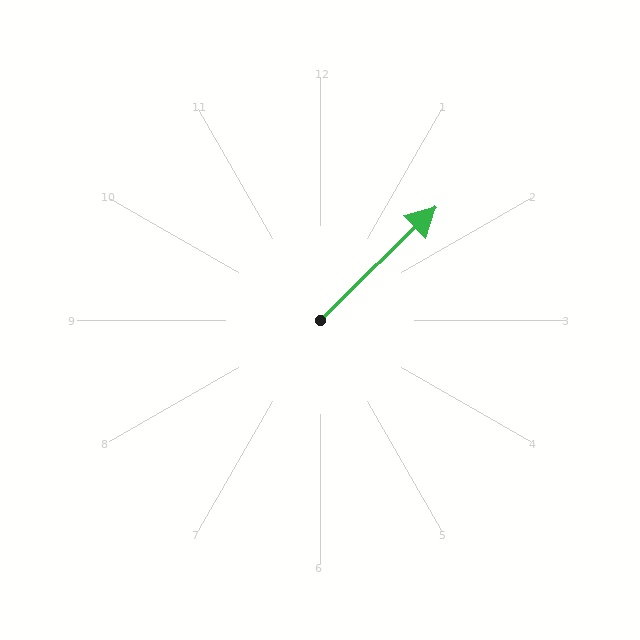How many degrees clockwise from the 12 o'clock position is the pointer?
Approximately 46 degrees.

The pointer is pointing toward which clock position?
Roughly 2 o'clock.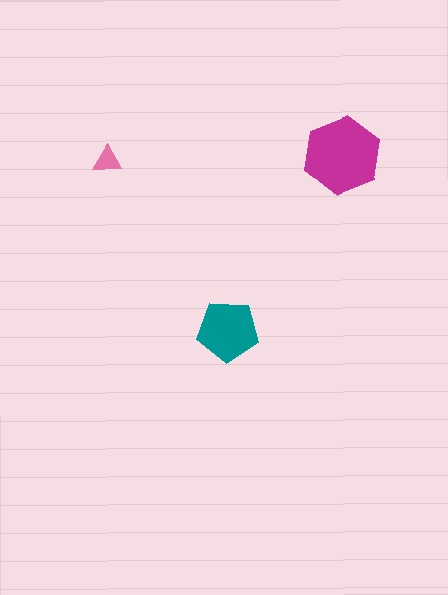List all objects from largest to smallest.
The magenta hexagon, the teal pentagon, the pink triangle.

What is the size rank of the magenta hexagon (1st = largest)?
1st.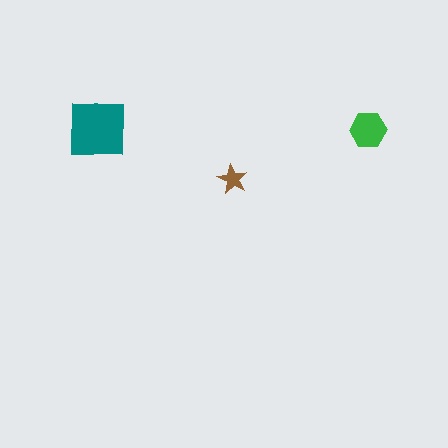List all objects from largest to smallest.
The teal square, the green hexagon, the brown star.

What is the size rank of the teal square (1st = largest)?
1st.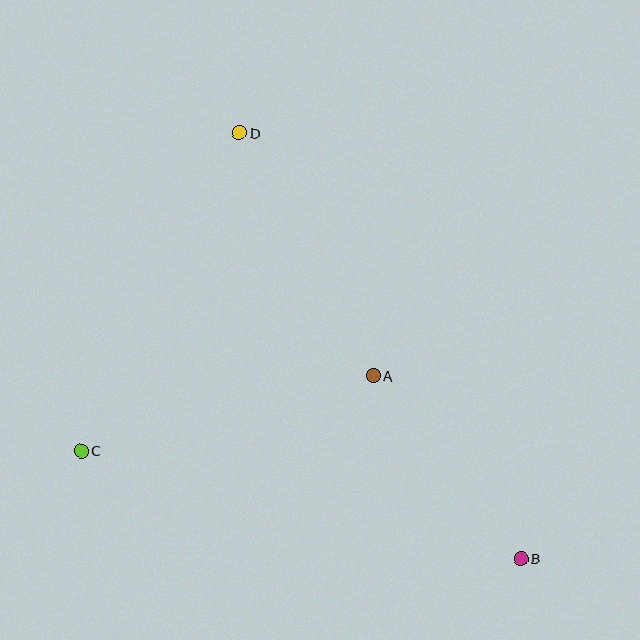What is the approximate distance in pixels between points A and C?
The distance between A and C is approximately 302 pixels.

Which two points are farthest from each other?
Points B and D are farthest from each other.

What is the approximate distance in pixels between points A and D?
The distance between A and D is approximately 277 pixels.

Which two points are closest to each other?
Points A and B are closest to each other.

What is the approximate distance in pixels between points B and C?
The distance between B and C is approximately 453 pixels.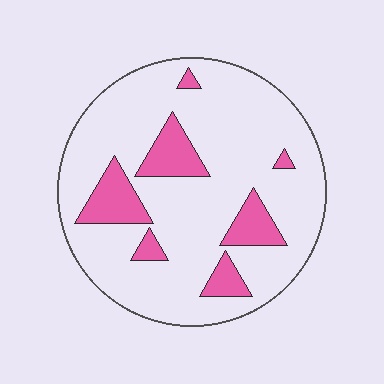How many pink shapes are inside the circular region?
7.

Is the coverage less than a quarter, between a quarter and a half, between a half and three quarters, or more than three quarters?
Less than a quarter.